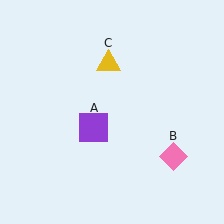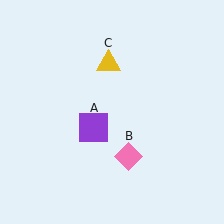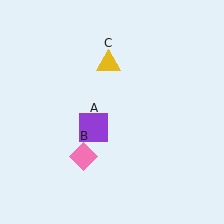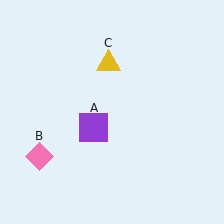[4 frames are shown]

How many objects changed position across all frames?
1 object changed position: pink diamond (object B).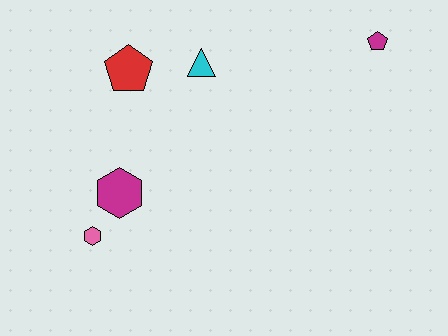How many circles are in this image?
There are no circles.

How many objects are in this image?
There are 5 objects.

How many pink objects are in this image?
There is 1 pink object.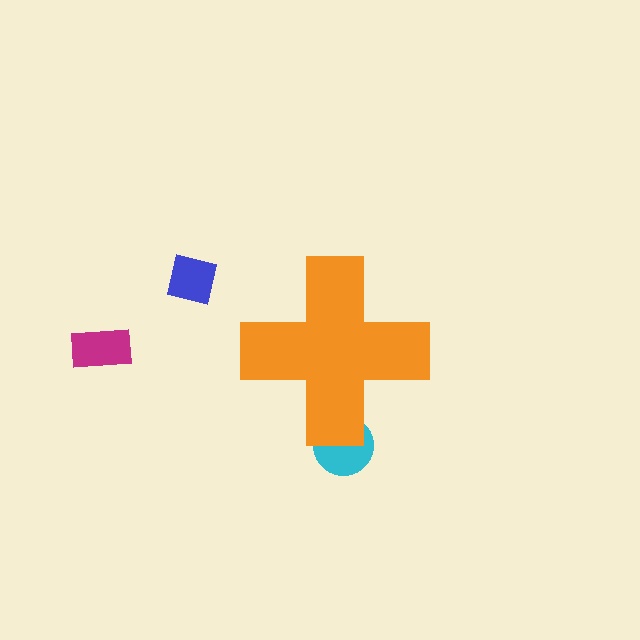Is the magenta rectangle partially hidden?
No, the magenta rectangle is fully visible.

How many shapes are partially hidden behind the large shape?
1 shape is partially hidden.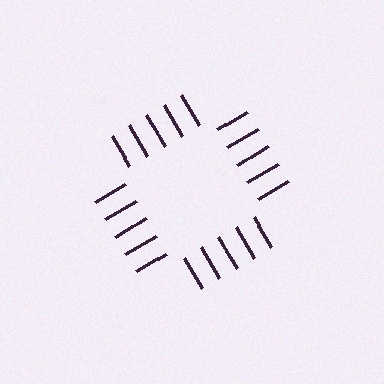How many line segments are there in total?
20 — 5 along each of the 4 edges.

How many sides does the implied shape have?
4 sides — the line-ends trace a square.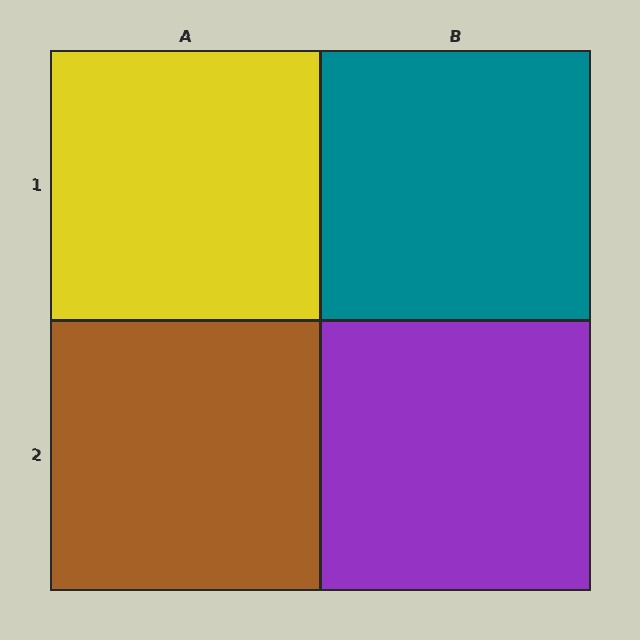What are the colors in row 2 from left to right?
Brown, purple.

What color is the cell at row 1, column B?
Teal.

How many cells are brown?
1 cell is brown.